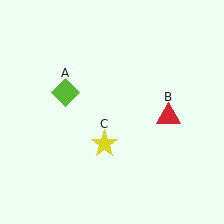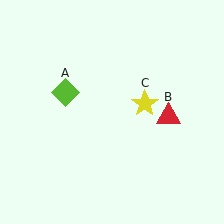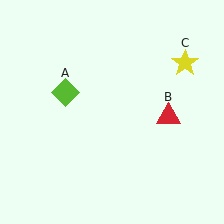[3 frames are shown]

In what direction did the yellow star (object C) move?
The yellow star (object C) moved up and to the right.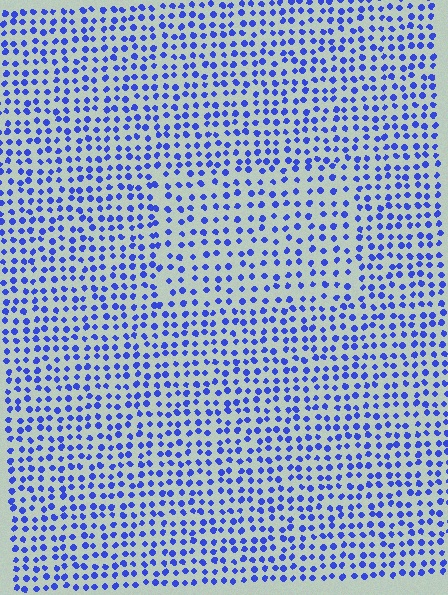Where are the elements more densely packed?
The elements are more densely packed outside the rectangle boundary.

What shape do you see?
I see a rectangle.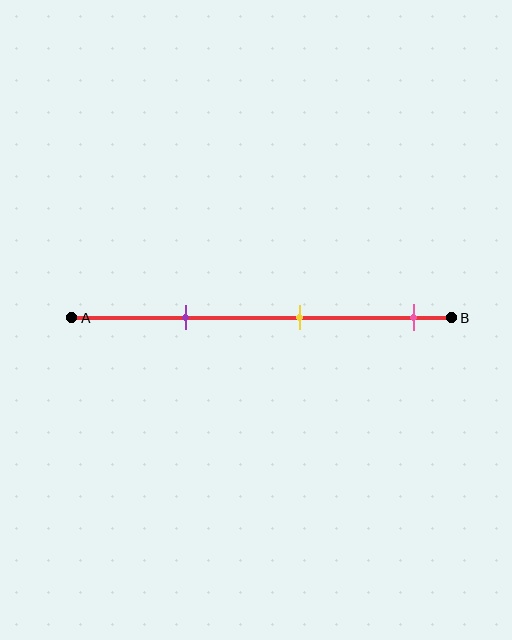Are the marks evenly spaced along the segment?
Yes, the marks are approximately evenly spaced.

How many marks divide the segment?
There are 3 marks dividing the segment.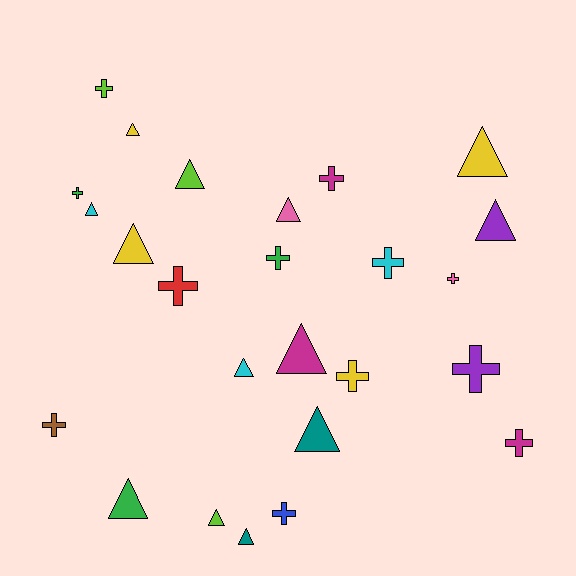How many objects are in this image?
There are 25 objects.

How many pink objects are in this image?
There are 2 pink objects.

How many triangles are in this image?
There are 13 triangles.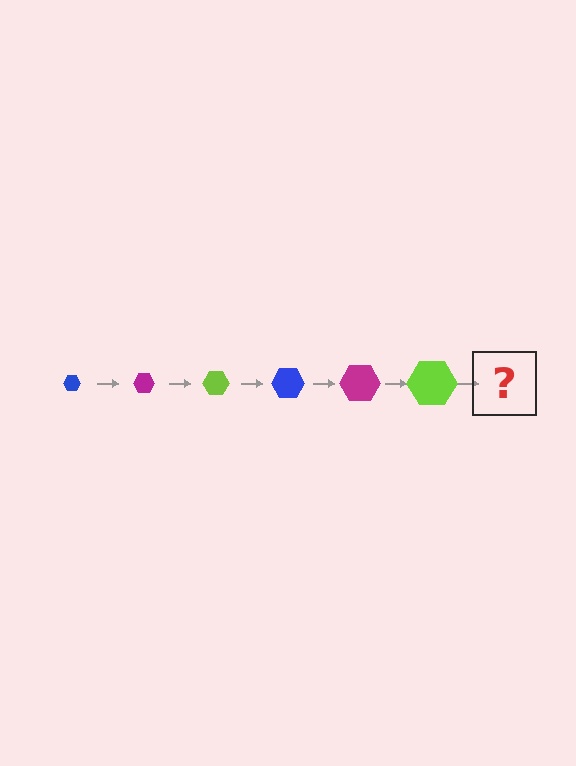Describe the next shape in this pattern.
It should be a blue hexagon, larger than the previous one.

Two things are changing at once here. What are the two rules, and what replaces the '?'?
The two rules are that the hexagon grows larger each step and the color cycles through blue, magenta, and lime. The '?' should be a blue hexagon, larger than the previous one.